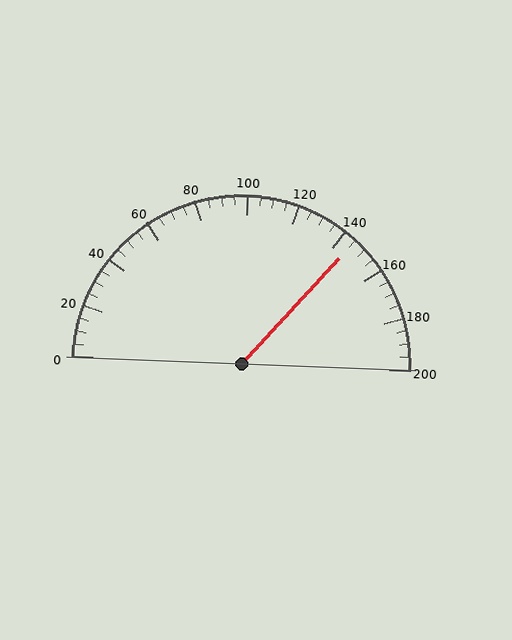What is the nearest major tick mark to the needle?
The nearest major tick mark is 140.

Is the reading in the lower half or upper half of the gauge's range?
The reading is in the upper half of the range (0 to 200).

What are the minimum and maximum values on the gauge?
The gauge ranges from 0 to 200.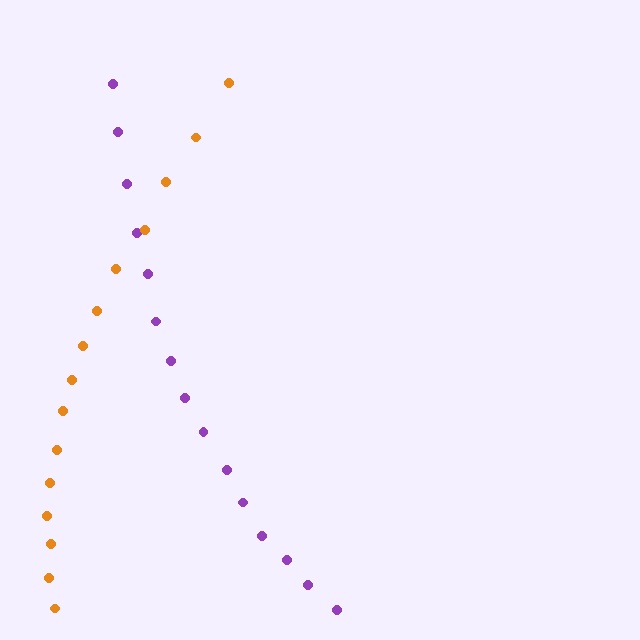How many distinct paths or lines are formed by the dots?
There are 2 distinct paths.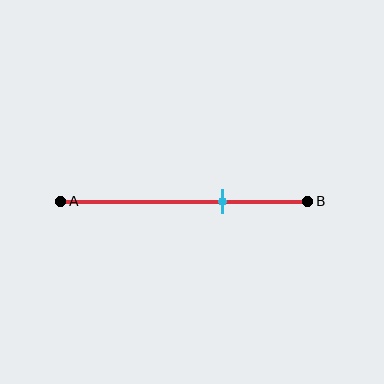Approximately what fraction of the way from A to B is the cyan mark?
The cyan mark is approximately 65% of the way from A to B.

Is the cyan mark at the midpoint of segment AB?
No, the mark is at about 65% from A, not at the 50% midpoint.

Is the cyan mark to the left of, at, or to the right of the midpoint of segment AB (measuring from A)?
The cyan mark is to the right of the midpoint of segment AB.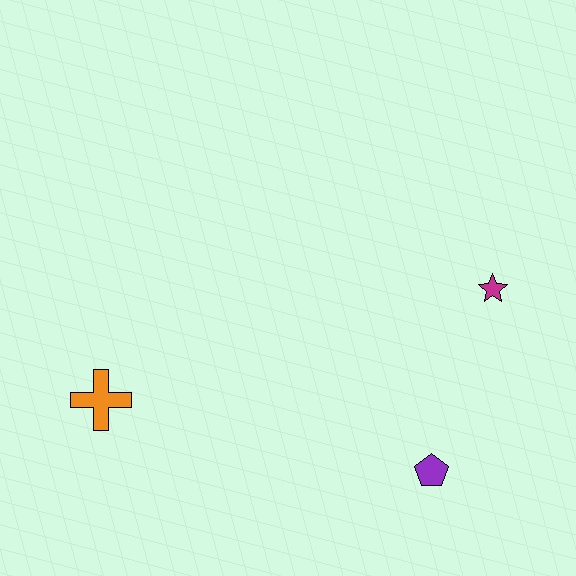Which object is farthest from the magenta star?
The orange cross is farthest from the magenta star.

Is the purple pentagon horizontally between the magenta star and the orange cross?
Yes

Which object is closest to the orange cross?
The purple pentagon is closest to the orange cross.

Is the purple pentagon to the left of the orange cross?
No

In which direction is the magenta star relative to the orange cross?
The magenta star is to the right of the orange cross.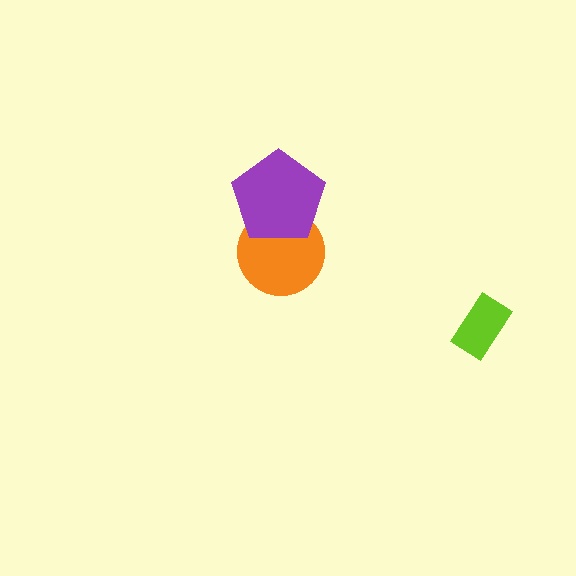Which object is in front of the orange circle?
The purple pentagon is in front of the orange circle.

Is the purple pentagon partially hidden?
No, no other shape covers it.